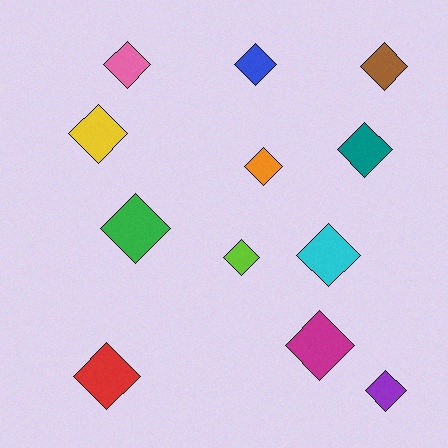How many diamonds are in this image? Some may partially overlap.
There are 12 diamonds.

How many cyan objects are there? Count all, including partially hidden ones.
There is 1 cyan object.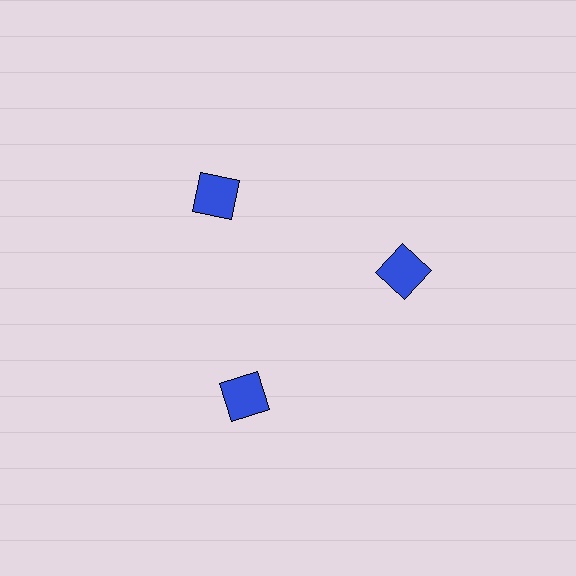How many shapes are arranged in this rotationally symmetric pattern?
There are 3 shapes, arranged in 3 groups of 1.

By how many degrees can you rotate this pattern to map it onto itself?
The pattern maps onto itself every 120 degrees of rotation.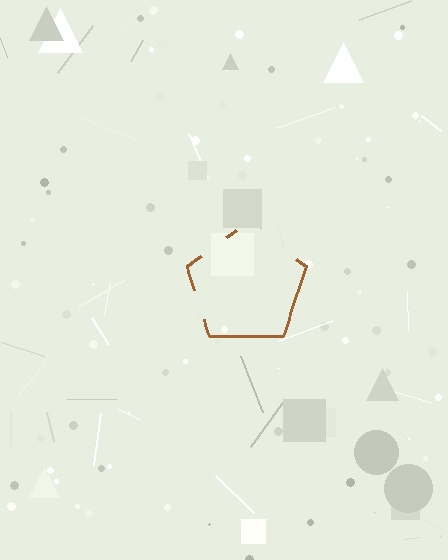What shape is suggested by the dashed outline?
The dashed outline suggests a pentagon.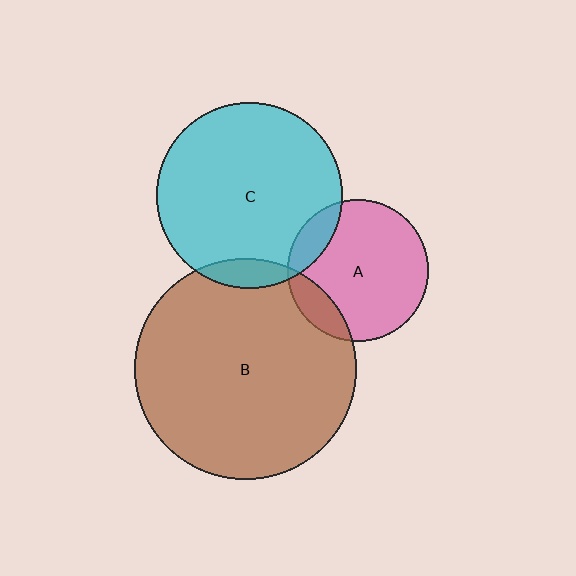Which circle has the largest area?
Circle B (brown).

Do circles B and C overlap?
Yes.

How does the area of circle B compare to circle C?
Approximately 1.4 times.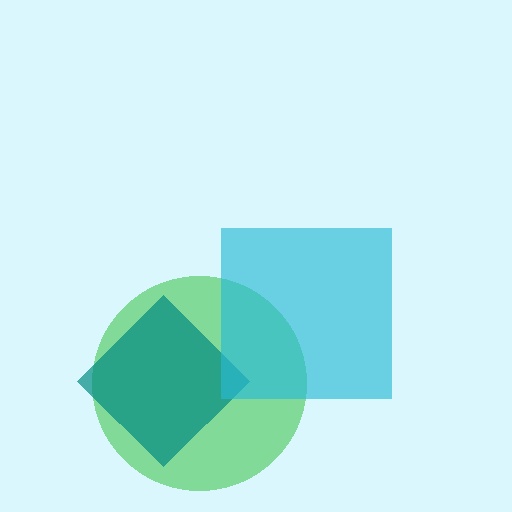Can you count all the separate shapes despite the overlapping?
Yes, there are 3 separate shapes.